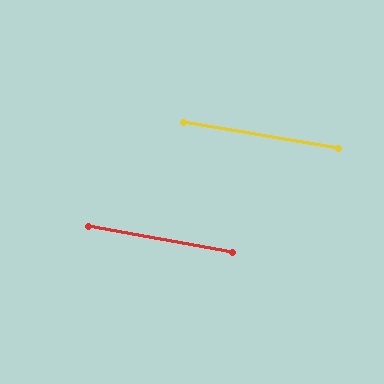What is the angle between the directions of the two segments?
Approximately 1 degree.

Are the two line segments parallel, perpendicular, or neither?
Parallel — their directions differ by only 0.5°.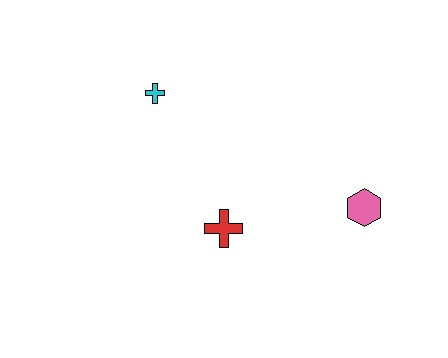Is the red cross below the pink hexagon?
Yes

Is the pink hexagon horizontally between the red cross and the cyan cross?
No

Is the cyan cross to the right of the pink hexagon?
No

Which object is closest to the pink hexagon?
The red cross is closest to the pink hexagon.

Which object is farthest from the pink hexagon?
The cyan cross is farthest from the pink hexagon.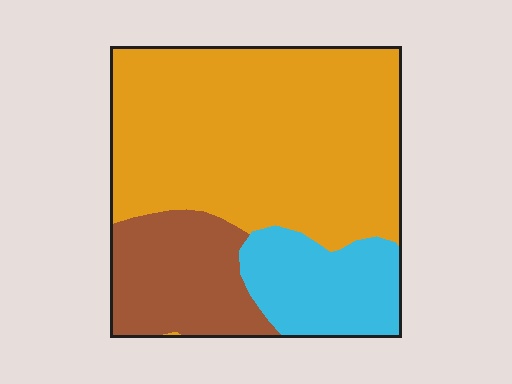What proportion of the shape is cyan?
Cyan takes up less than a quarter of the shape.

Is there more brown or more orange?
Orange.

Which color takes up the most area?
Orange, at roughly 60%.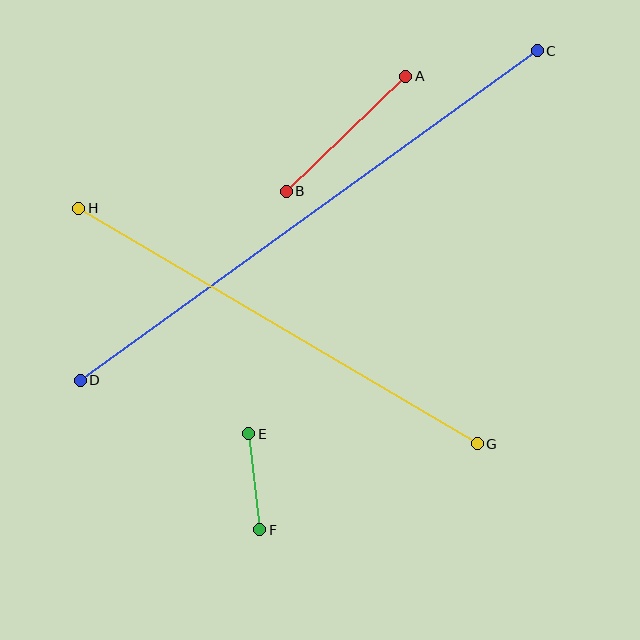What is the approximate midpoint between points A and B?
The midpoint is at approximately (346, 134) pixels.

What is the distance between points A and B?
The distance is approximately 166 pixels.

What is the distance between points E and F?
The distance is approximately 96 pixels.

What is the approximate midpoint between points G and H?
The midpoint is at approximately (278, 326) pixels.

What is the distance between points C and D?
The distance is approximately 563 pixels.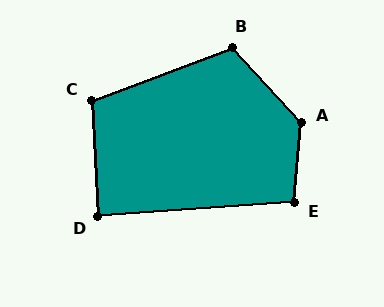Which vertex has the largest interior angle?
A, at approximately 133 degrees.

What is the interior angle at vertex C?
Approximately 108 degrees (obtuse).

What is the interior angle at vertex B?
Approximately 112 degrees (obtuse).